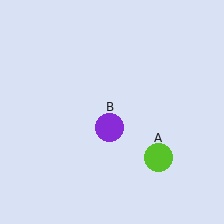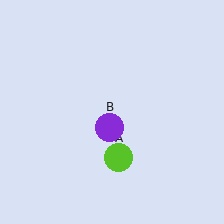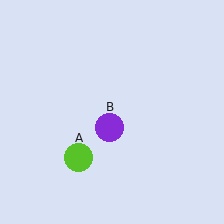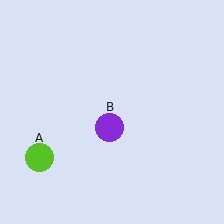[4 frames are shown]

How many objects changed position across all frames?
1 object changed position: lime circle (object A).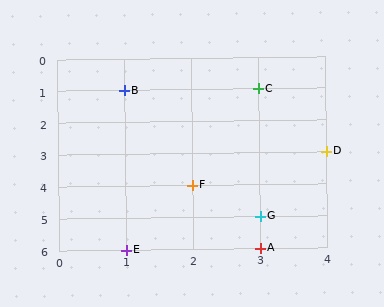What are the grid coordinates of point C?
Point C is at grid coordinates (3, 1).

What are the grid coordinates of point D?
Point D is at grid coordinates (4, 3).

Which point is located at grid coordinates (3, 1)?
Point C is at (3, 1).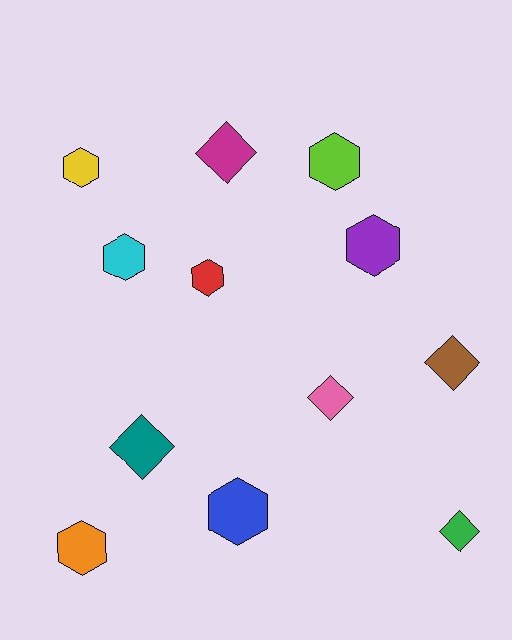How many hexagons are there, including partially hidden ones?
There are 7 hexagons.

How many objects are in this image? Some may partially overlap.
There are 12 objects.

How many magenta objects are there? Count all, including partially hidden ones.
There is 1 magenta object.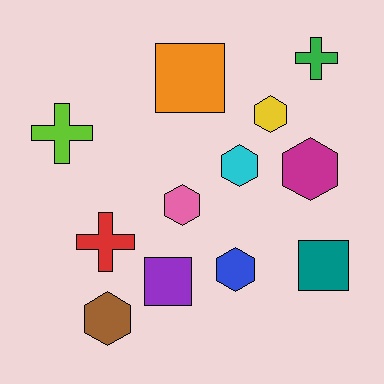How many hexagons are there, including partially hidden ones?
There are 6 hexagons.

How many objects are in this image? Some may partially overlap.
There are 12 objects.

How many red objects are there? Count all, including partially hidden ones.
There is 1 red object.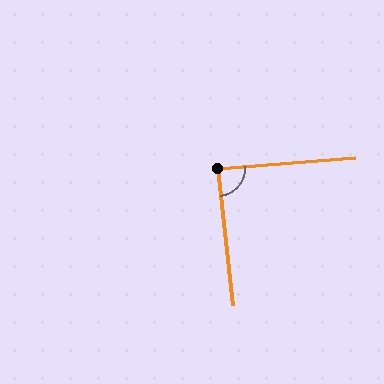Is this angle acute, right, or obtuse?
It is approximately a right angle.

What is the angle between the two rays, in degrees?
Approximately 88 degrees.